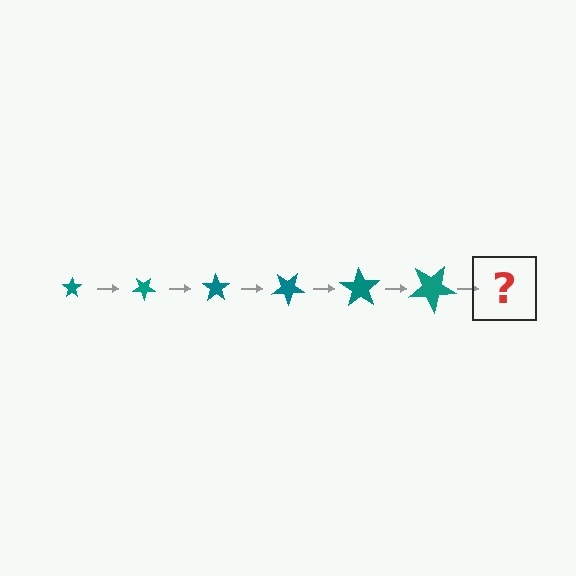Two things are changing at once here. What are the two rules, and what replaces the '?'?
The two rules are that the star grows larger each step and it rotates 35 degrees each step. The '?' should be a star, larger than the previous one and rotated 210 degrees from the start.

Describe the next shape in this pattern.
It should be a star, larger than the previous one and rotated 210 degrees from the start.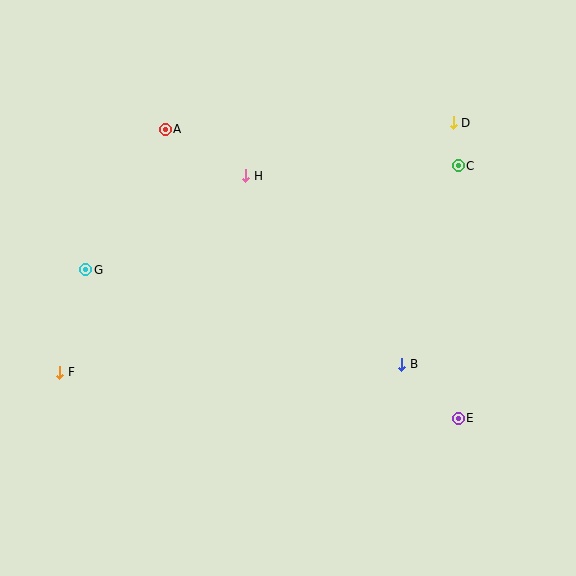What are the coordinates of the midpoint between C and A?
The midpoint between C and A is at (312, 147).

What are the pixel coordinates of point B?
Point B is at (402, 364).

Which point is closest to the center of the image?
Point H at (246, 176) is closest to the center.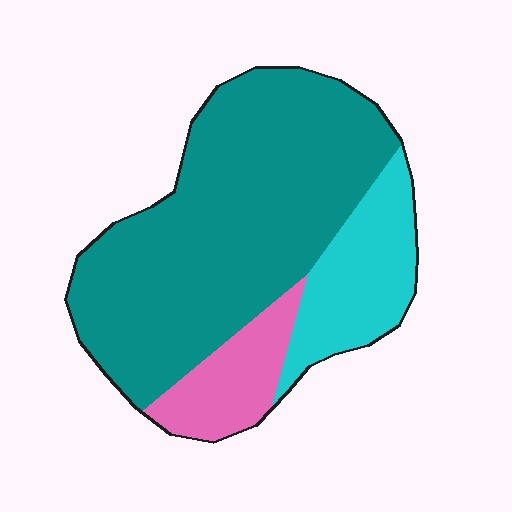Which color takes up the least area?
Pink, at roughly 15%.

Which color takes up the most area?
Teal, at roughly 70%.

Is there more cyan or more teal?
Teal.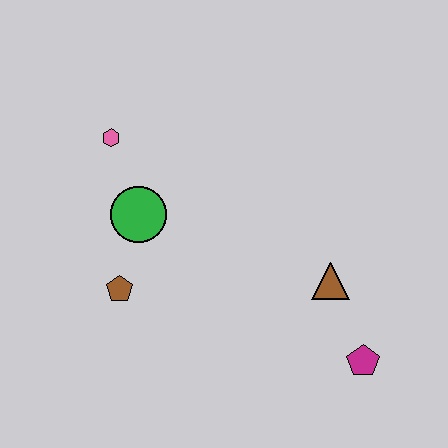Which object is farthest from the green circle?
The magenta pentagon is farthest from the green circle.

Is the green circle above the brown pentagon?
Yes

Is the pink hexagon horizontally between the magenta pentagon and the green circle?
No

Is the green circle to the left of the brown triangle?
Yes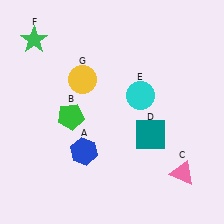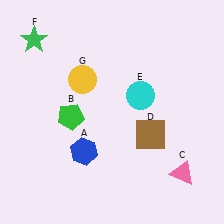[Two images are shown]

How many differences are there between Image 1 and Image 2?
There is 1 difference between the two images.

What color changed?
The square (D) changed from teal in Image 1 to brown in Image 2.